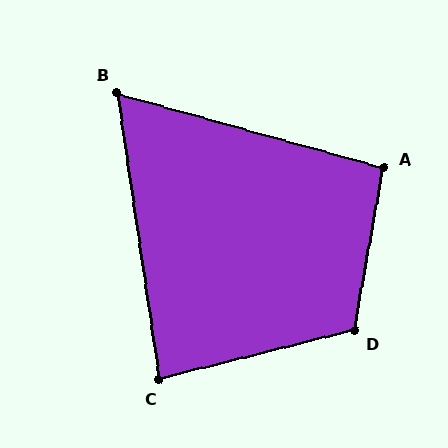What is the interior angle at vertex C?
Approximately 84 degrees (acute).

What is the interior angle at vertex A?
Approximately 96 degrees (obtuse).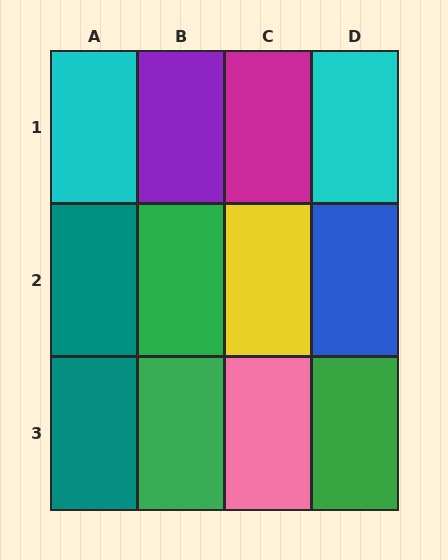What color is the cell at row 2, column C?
Yellow.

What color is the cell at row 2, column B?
Green.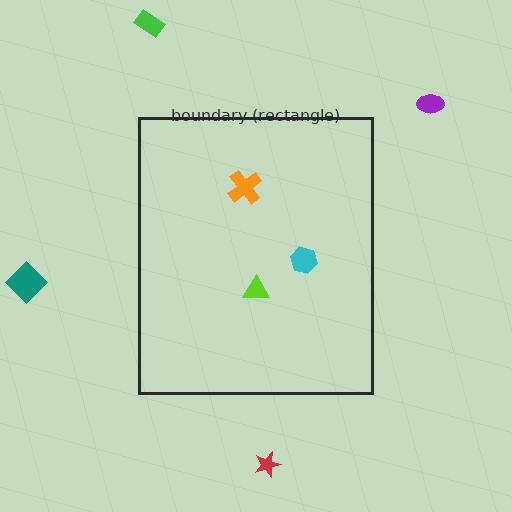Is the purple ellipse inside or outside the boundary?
Outside.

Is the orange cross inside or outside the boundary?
Inside.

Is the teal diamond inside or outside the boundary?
Outside.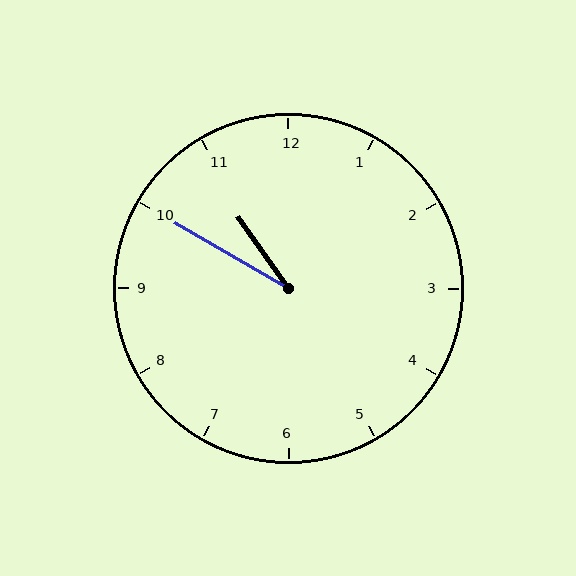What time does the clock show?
10:50.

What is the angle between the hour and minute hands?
Approximately 25 degrees.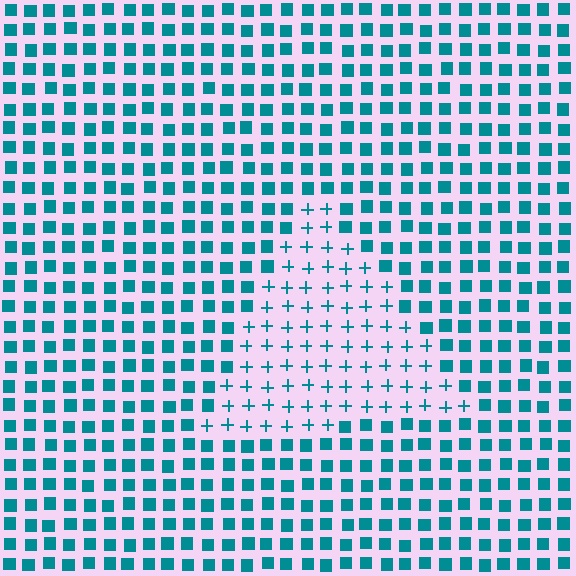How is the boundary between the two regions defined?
The boundary is defined by a change in element shape: plus signs inside vs. squares outside. All elements share the same color and spacing.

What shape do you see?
I see a triangle.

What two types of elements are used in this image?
The image uses plus signs inside the triangle region and squares outside it.